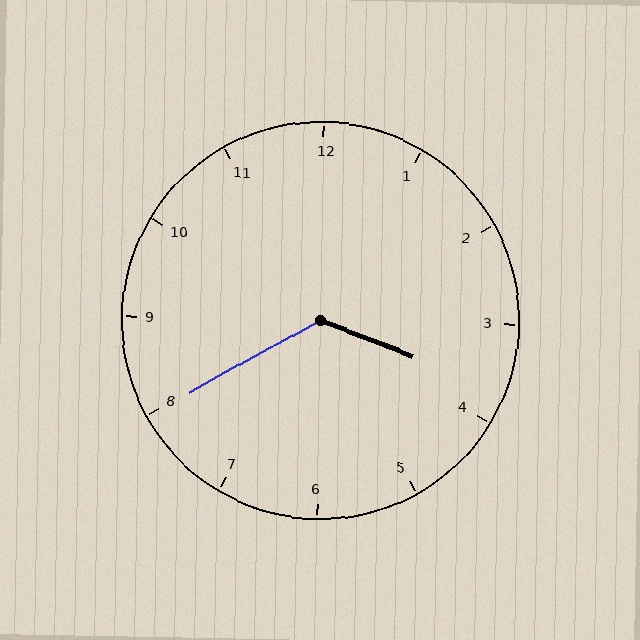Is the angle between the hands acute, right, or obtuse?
It is obtuse.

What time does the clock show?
3:40.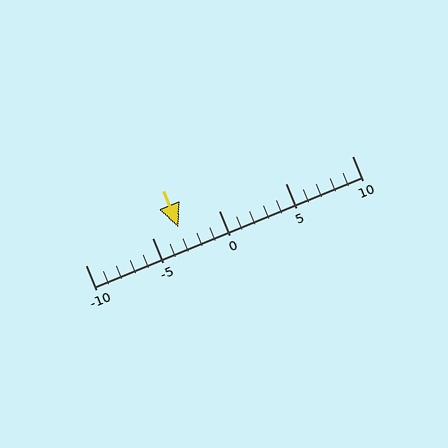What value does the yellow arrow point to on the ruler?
The yellow arrow points to approximately -3.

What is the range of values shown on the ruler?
The ruler shows values from -10 to 10.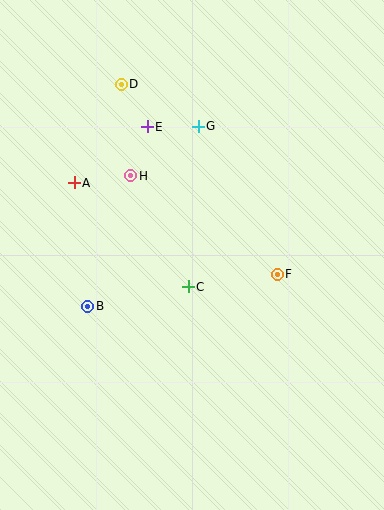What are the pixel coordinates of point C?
Point C is at (188, 287).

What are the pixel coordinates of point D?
Point D is at (121, 84).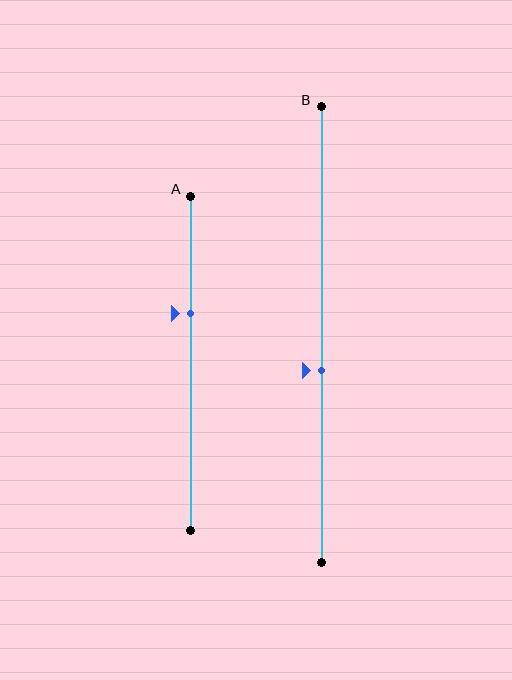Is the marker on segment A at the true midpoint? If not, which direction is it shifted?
No, the marker on segment A is shifted upward by about 15% of the segment length.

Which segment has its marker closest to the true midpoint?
Segment B has its marker closest to the true midpoint.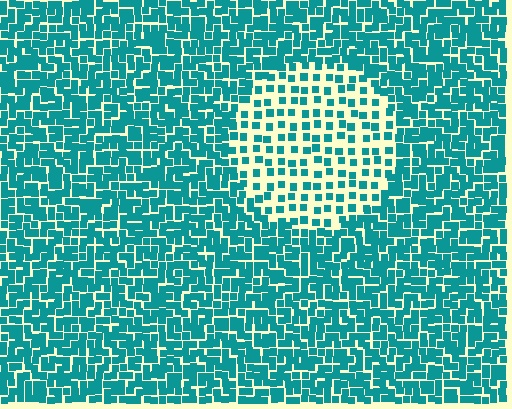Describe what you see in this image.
The image contains small teal elements arranged at two different densities. A circle-shaped region is visible where the elements are less densely packed than the surrounding area.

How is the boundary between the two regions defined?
The boundary is defined by a change in element density (approximately 2.3x ratio). All elements are the same color, size, and shape.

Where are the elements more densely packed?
The elements are more densely packed outside the circle boundary.